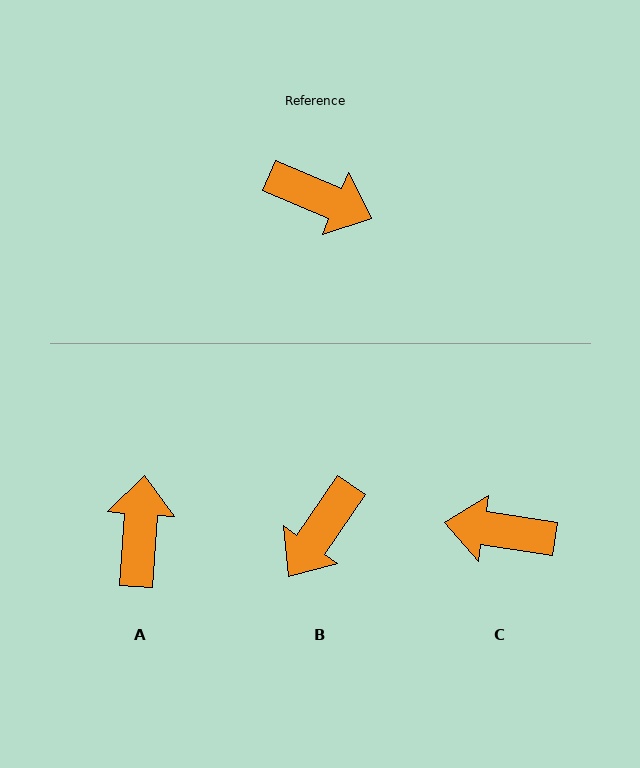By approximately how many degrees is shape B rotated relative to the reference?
Approximately 102 degrees clockwise.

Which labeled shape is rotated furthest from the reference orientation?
C, about 166 degrees away.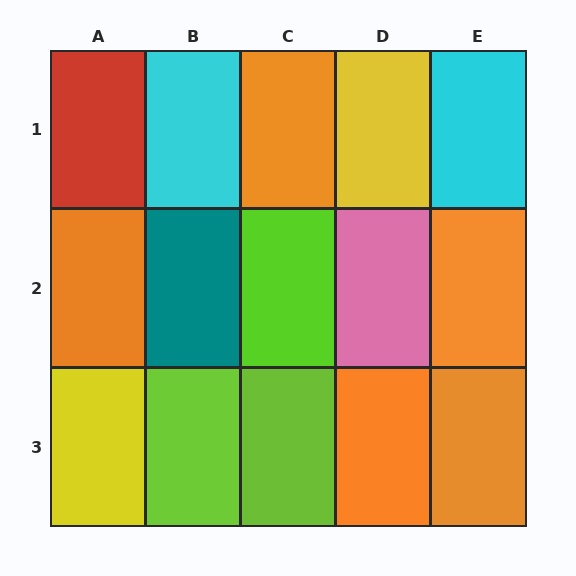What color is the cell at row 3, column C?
Lime.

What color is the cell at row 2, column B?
Teal.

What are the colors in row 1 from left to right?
Red, cyan, orange, yellow, cyan.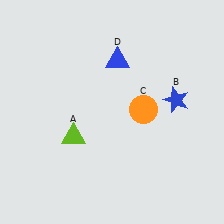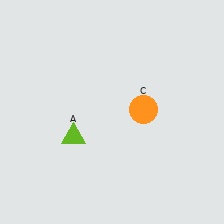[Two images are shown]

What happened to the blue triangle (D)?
The blue triangle (D) was removed in Image 2. It was in the top-right area of Image 1.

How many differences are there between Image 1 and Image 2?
There are 2 differences between the two images.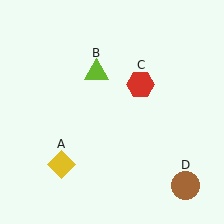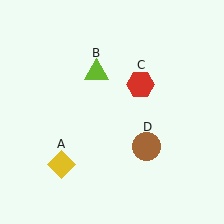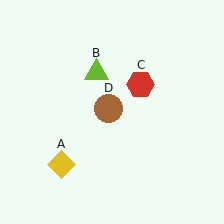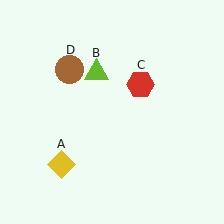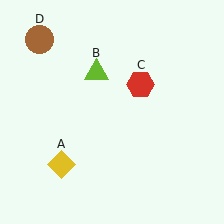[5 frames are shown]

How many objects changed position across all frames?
1 object changed position: brown circle (object D).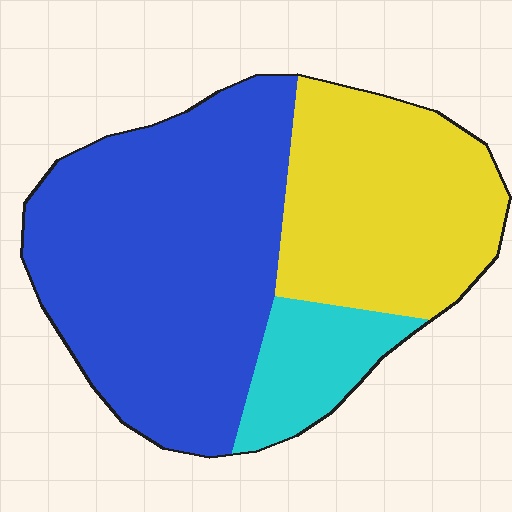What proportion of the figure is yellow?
Yellow takes up between a sixth and a third of the figure.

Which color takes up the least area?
Cyan, at roughly 10%.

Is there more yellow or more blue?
Blue.